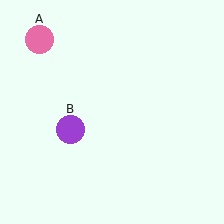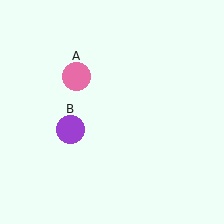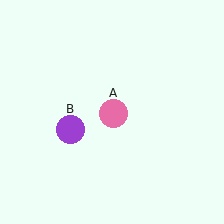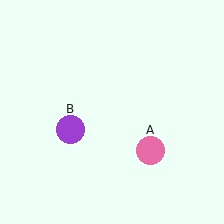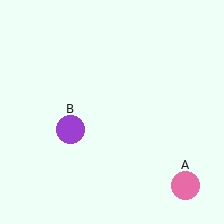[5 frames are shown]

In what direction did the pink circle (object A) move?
The pink circle (object A) moved down and to the right.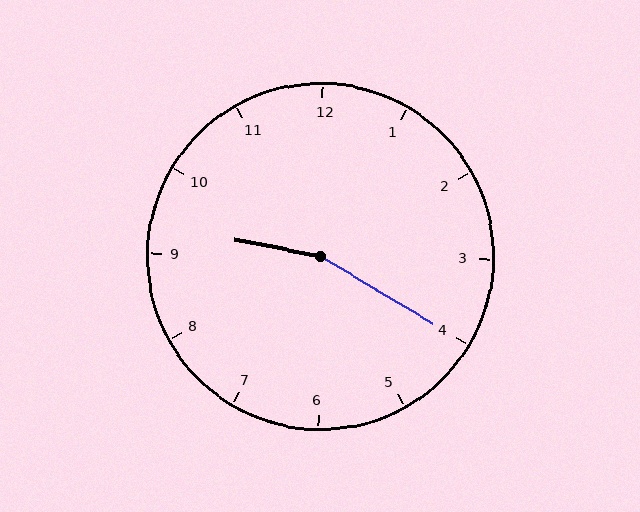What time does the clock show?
9:20.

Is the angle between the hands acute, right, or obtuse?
It is obtuse.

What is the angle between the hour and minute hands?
Approximately 160 degrees.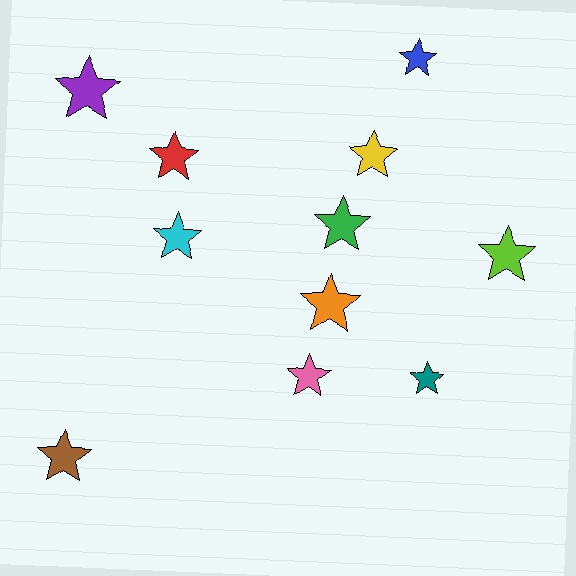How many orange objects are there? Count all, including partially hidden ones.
There is 1 orange object.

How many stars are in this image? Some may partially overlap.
There are 11 stars.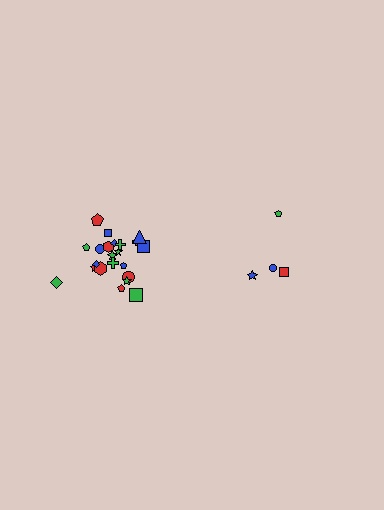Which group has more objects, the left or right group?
The left group.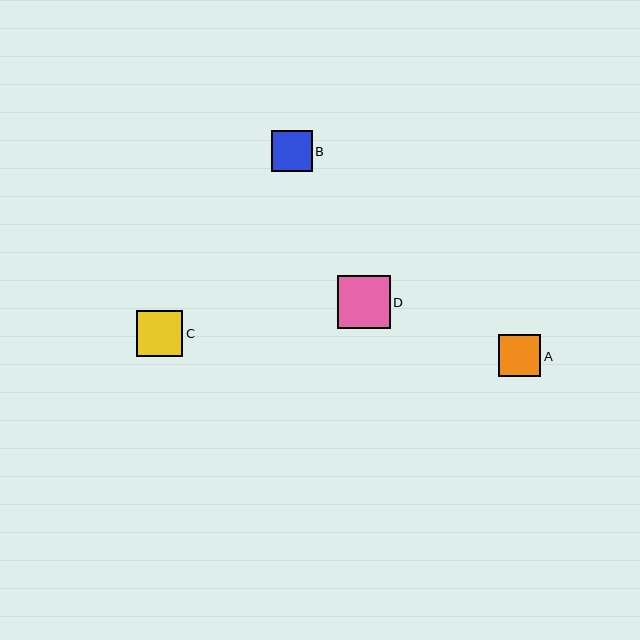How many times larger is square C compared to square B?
Square C is approximately 1.1 times the size of square B.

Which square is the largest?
Square D is the largest with a size of approximately 53 pixels.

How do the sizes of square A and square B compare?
Square A and square B are approximately the same size.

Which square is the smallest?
Square B is the smallest with a size of approximately 41 pixels.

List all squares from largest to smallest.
From largest to smallest: D, C, A, B.